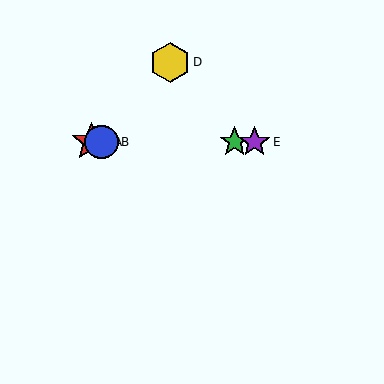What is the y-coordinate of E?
Object E is at y≈142.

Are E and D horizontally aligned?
No, E is at y≈142 and D is at y≈62.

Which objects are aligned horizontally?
Objects A, B, C, E are aligned horizontally.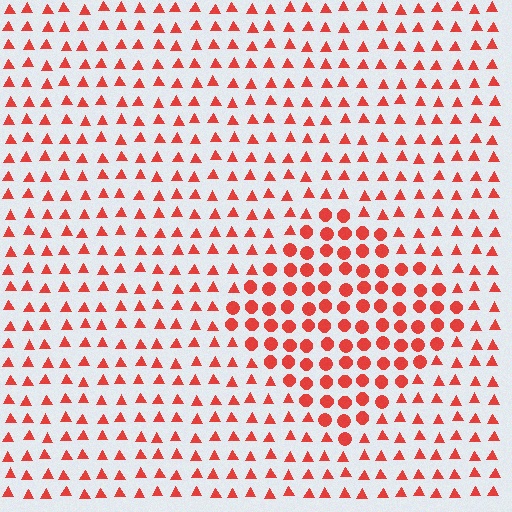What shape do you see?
I see a diamond.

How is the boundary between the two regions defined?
The boundary is defined by a change in element shape: circles inside vs. triangles outside. All elements share the same color and spacing.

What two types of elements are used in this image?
The image uses circles inside the diamond region and triangles outside it.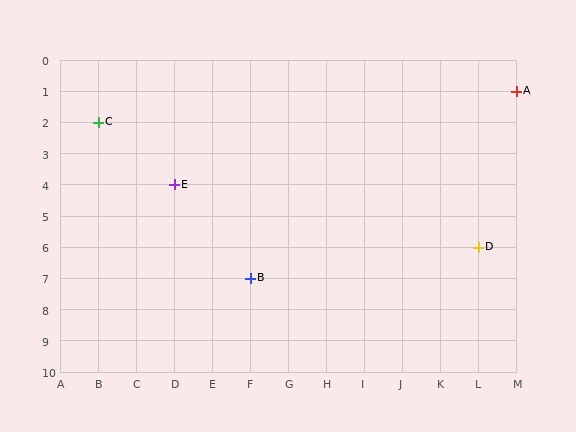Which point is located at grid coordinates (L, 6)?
Point D is at (L, 6).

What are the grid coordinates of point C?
Point C is at grid coordinates (B, 2).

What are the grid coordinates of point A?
Point A is at grid coordinates (M, 1).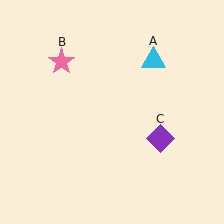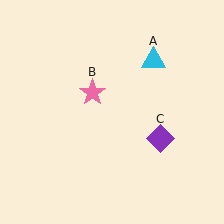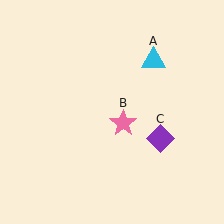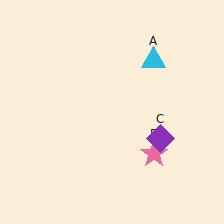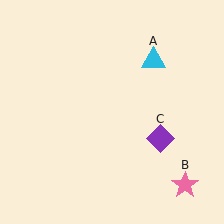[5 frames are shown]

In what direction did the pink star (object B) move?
The pink star (object B) moved down and to the right.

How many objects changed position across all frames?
1 object changed position: pink star (object B).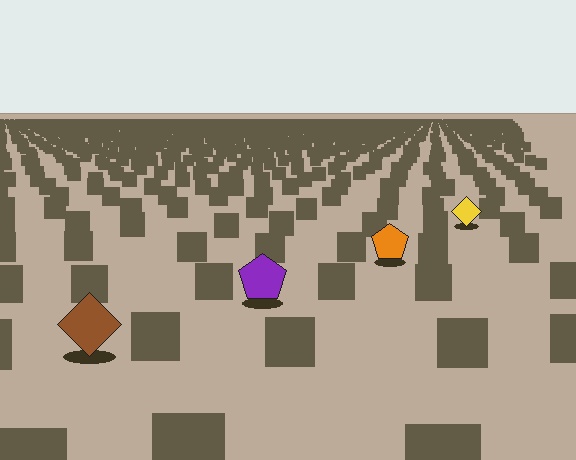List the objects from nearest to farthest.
From nearest to farthest: the brown diamond, the purple pentagon, the orange pentagon, the yellow diamond.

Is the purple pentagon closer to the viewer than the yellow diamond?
Yes. The purple pentagon is closer — you can tell from the texture gradient: the ground texture is coarser near it.